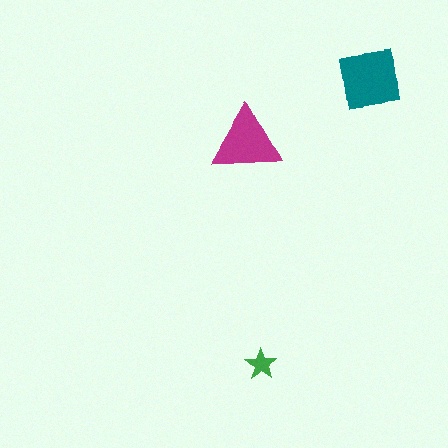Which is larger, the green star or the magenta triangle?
The magenta triangle.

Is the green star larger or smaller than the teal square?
Smaller.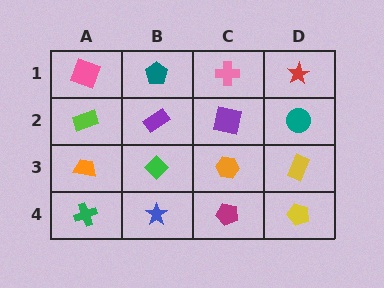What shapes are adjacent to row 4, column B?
A green diamond (row 3, column B), a green cross (row 4, column A), a magenta pentagon (row 4, column C).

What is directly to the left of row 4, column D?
A magenta pentagon.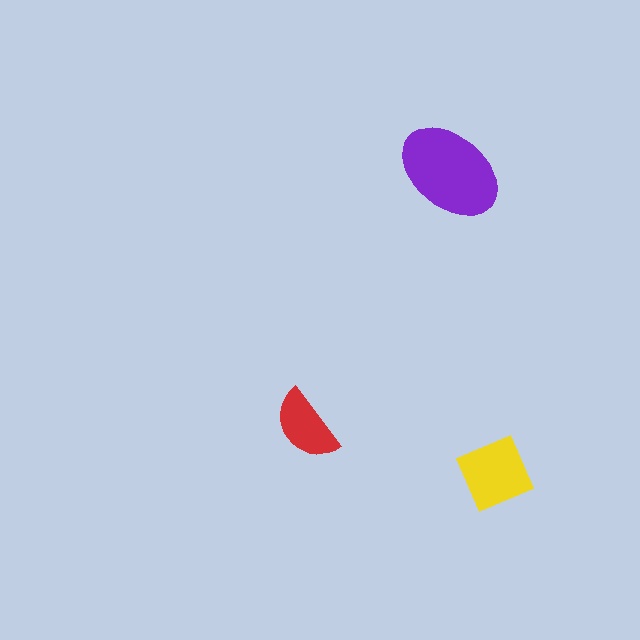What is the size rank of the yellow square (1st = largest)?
2nd.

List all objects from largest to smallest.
The purple ellipse, the yellow square, the red semicircle.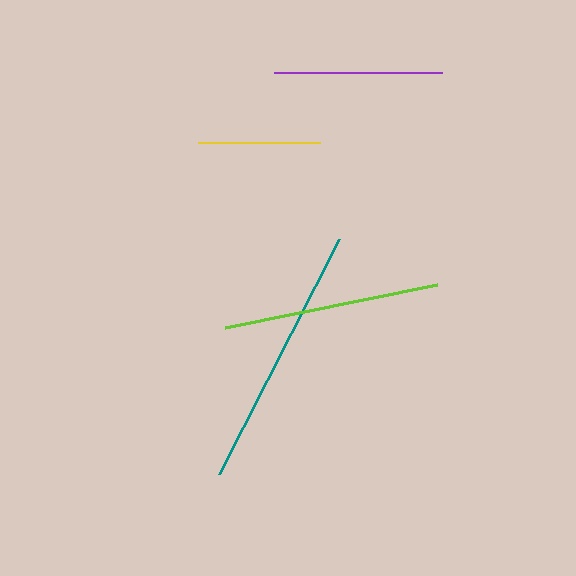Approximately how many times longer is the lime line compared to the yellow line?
The lime line is approximately 1.8 times the length of the yellow line.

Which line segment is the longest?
The teal line is the longest at approximately 264 pixels.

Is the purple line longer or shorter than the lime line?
The lime line is longer than the purple line.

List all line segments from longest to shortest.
From longest to shortest: teal, lime, purple, yellow.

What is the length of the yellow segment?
The yellow segment is approximately 122 pixels long.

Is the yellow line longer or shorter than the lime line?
The lime line is longer than the yellow line.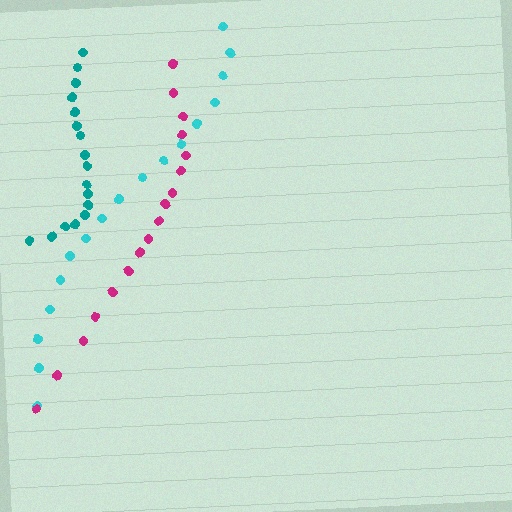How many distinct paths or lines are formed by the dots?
There are 3 distinct paths.